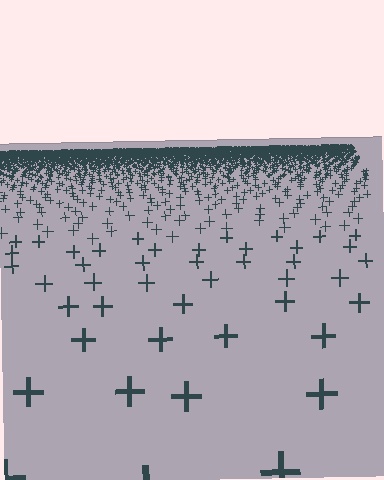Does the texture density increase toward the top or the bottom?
Density increases toward the top.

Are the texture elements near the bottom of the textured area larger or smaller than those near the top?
Larger. Near the bottom, elements are closer to the viewer and appear at a bigger on-screen size.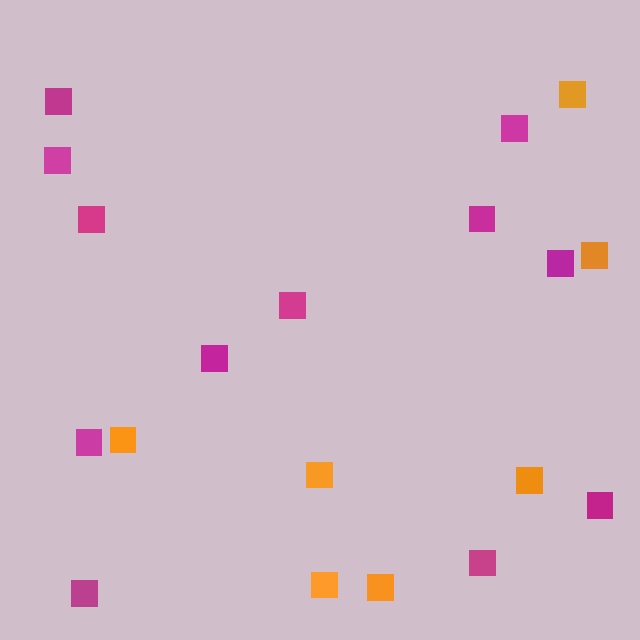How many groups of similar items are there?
There are 2 groups: one group of orange squares (7) and one group of magenta squares (12).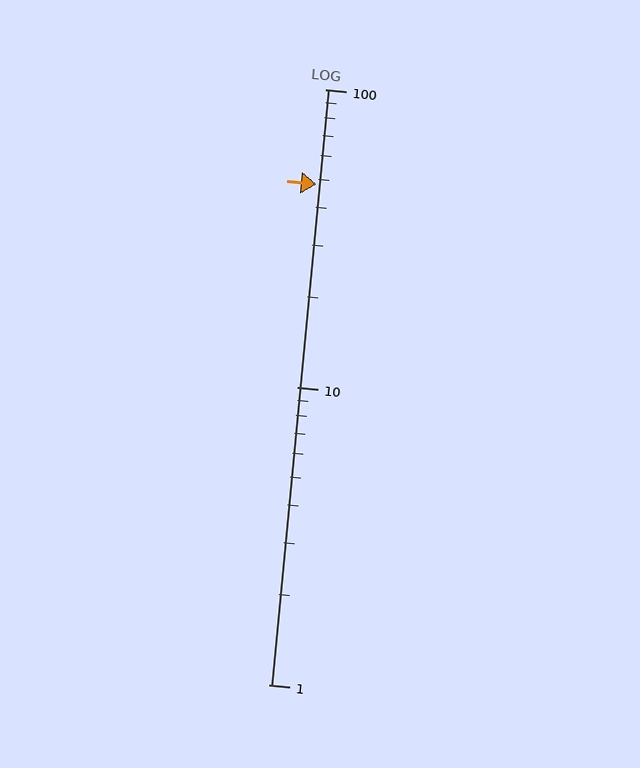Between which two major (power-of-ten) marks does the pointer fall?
The pointer is between 10 and 100.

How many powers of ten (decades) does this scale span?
The scale spans 2 decades, from 1 to 100.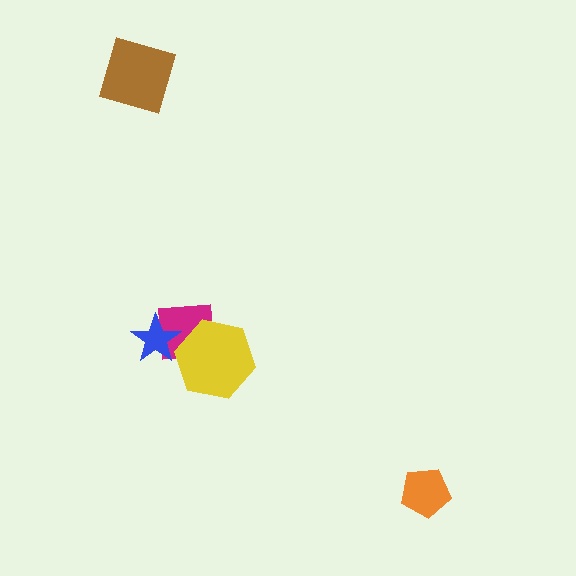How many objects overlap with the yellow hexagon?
1 object overlaps with the yellow hexagon.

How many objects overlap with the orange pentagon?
0 objects overlap with the orange pentagon.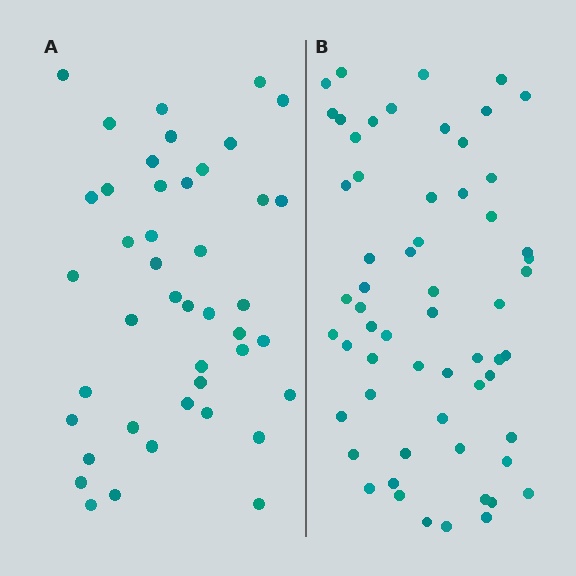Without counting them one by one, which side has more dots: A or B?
Region B (the right region) has more dots.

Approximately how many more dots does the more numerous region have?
Region B has approximately 15 more dots than region A.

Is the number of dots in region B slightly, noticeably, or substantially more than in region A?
Region B has noticeably more, but not dramatically so. The ratio is roughly 1.4 to 1.